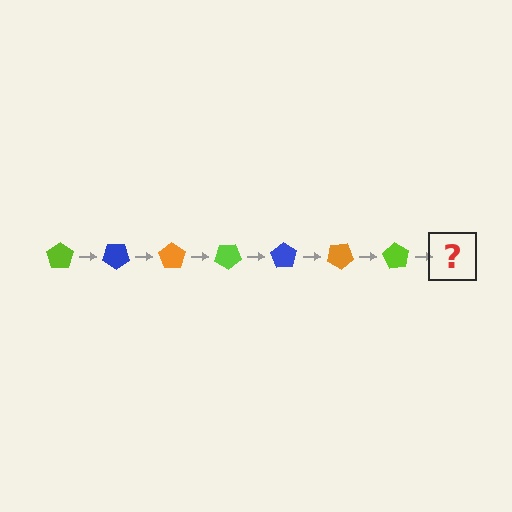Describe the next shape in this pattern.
It should be a blue pentagon, rotated 245 degrees from the start.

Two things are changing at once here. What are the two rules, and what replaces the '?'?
The two rules are that it rotates 35 degrees each step and the color cycles through lime, blue, and orange. The '?' should be a blue pentagon, rotated 245 degrees from the start.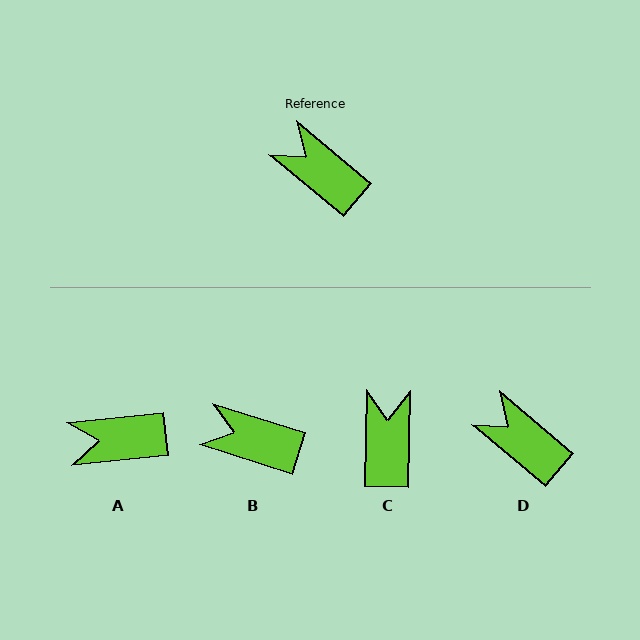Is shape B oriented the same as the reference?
No, it is off by about 22 degrees.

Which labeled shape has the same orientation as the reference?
D.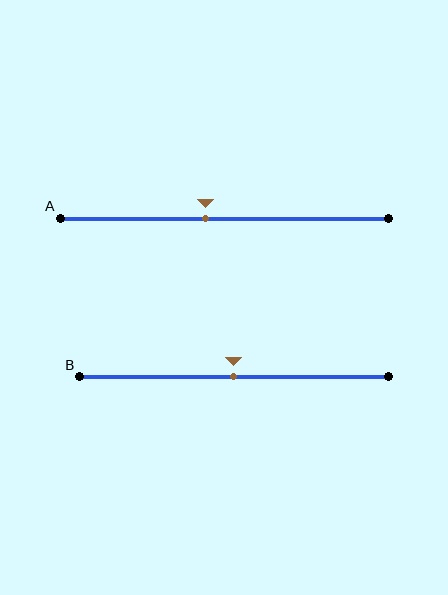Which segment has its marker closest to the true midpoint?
Segment B has its marker closest to the true midpoint.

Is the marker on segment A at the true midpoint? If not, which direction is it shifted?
No, the marker on segment A is shifted to the left by about 6% of the segment length.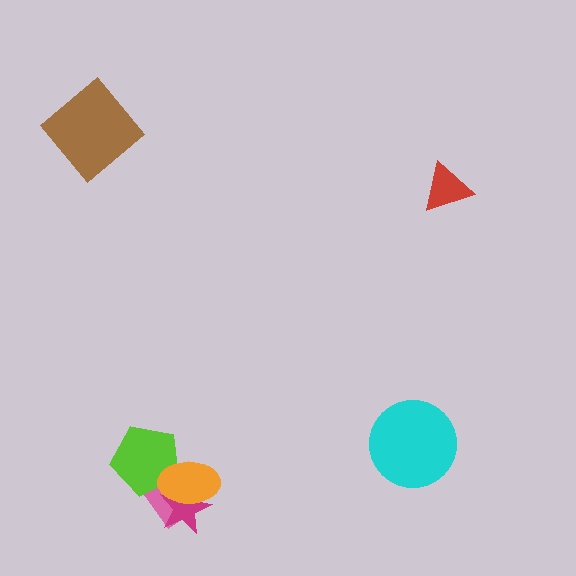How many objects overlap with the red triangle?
0 objects overlap with the red triangle.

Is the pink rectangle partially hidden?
Yes, it is partially covered by another shape.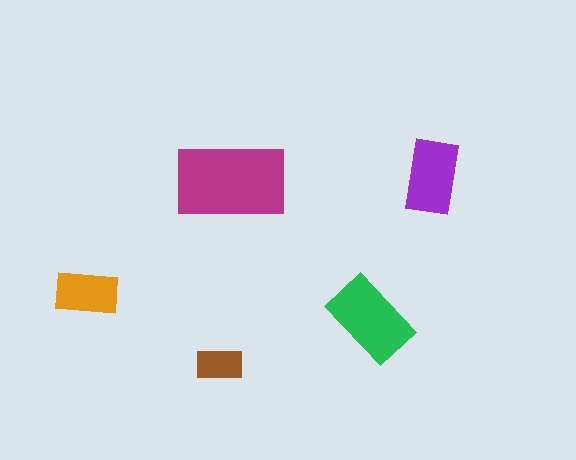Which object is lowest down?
The brown rectangle is bottommost.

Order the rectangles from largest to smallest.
the magenta one, the green one, the purple one, the orange one, the brown one.